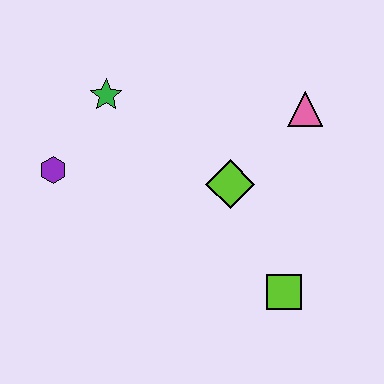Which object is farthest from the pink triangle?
The purple hexagon is farthest from the pink triangle.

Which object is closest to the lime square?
The lime diamond is closest to the lime square.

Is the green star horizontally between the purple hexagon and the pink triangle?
Yes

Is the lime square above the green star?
No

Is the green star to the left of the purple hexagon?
No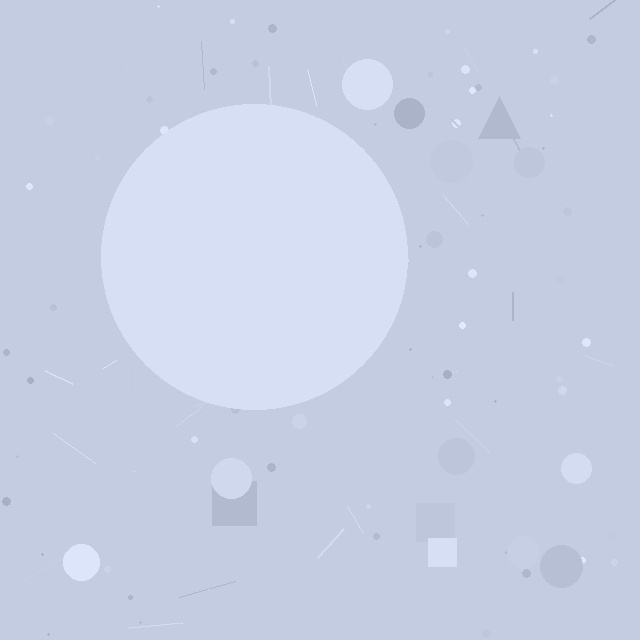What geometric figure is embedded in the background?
A circle is embedded in the background.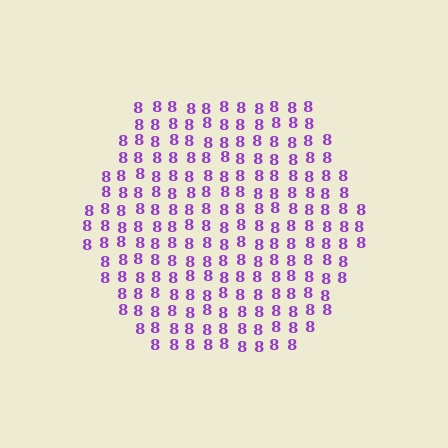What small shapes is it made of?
It is made of small digit 8's.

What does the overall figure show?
The overall figure shows a hexagon.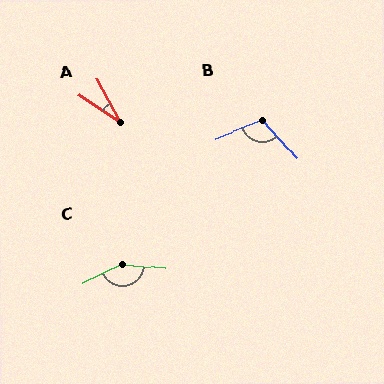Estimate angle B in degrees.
Approximately 111 degrees.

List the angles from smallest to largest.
A (29°), B (111°), C (148°).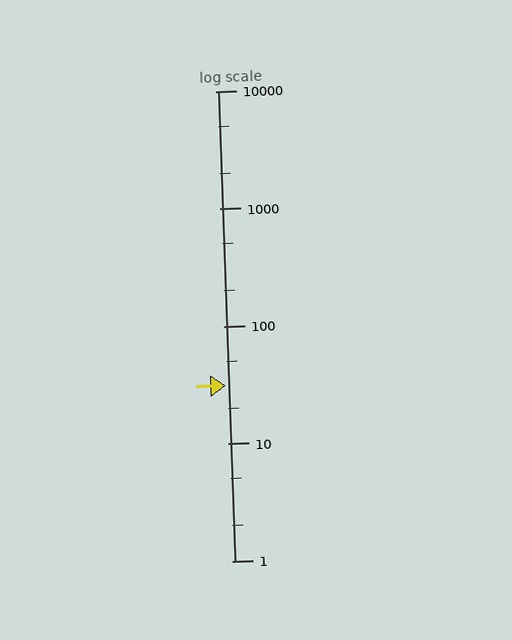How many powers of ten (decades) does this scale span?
The scale spans 4 decades, from 1 to 10000.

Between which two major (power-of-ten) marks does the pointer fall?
The pointer is between 10 and 100.